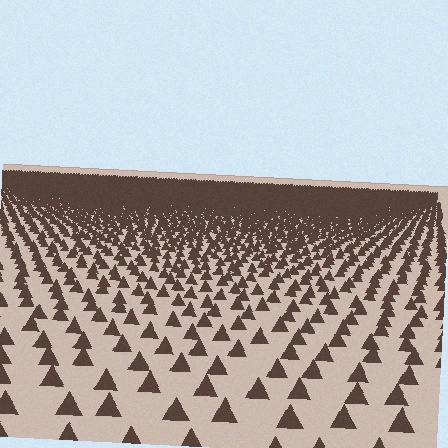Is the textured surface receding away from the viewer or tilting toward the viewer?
The surface is receding away from the viewer. Texture elements get smaller and denser toward the top.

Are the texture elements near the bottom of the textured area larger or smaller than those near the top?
Larger. Near the bottom, elements are closer to the viewer and appear at a bigger on-screen size.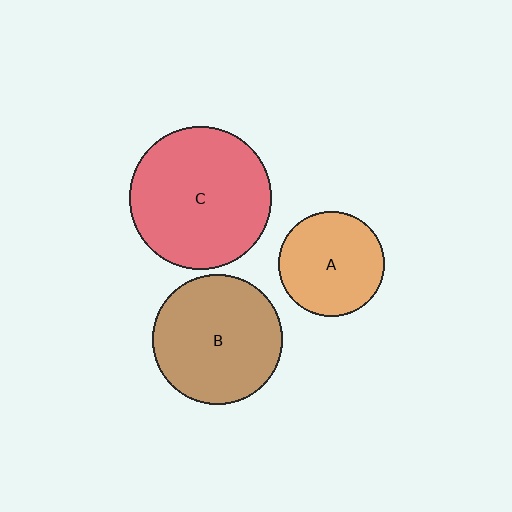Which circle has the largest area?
Circle C (red).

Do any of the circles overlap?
No, none of the circles overlap.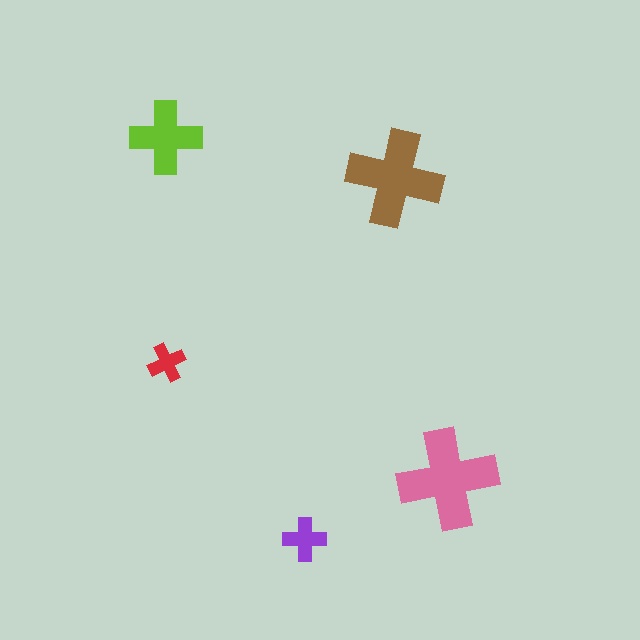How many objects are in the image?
There are 5 objects in the image.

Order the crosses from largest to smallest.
the pink one, the brown one, the lime one, the purple one, the red one.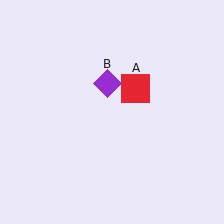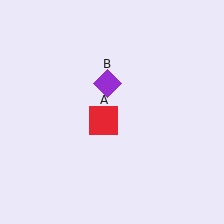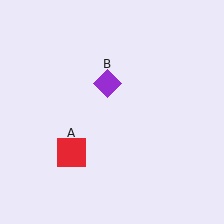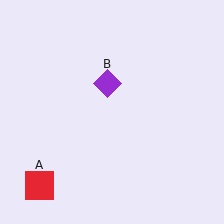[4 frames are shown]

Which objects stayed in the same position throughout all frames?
Purple diamond (object B) remained stationary.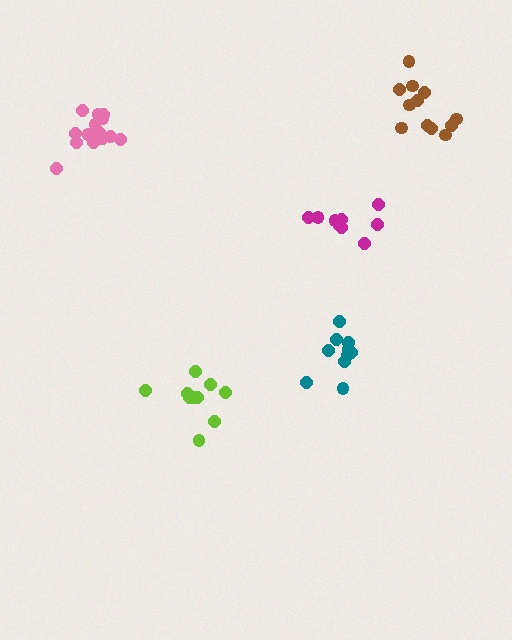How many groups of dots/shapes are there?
There are 5 groups.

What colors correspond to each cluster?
The clusters are colored: pink, brown, teal, magenta, lime.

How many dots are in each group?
Group 1: 14 dots, Group 2: 12 dots, Group 3: 10 dots, Group 4: 9 dots, Group 5: 10 dots (55 total).